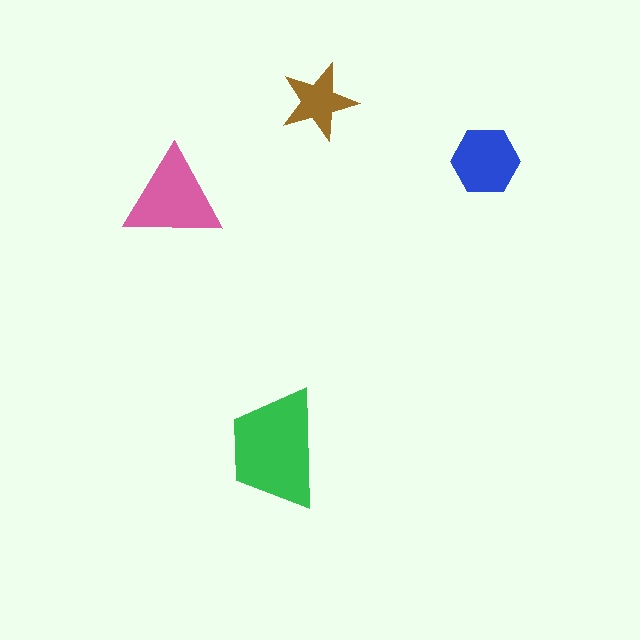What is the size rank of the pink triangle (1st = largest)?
2nd.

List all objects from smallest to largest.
The brown star, the blue hexagon, the pink triangle, the green trapezoid.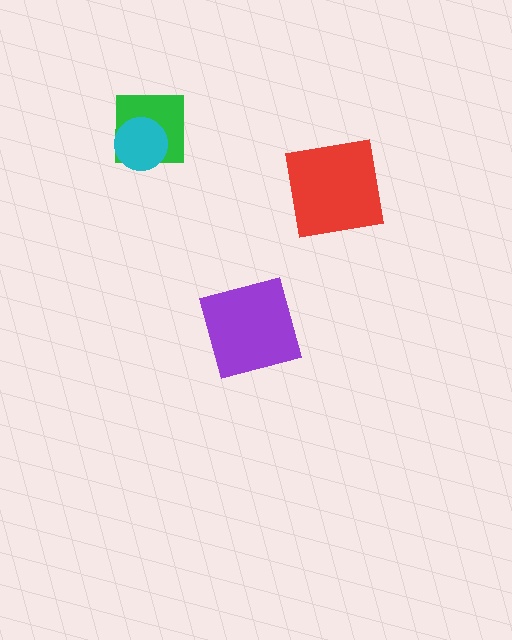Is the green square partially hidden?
Yes, it is partially covered by another shape.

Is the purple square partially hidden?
No, no other shape covers it.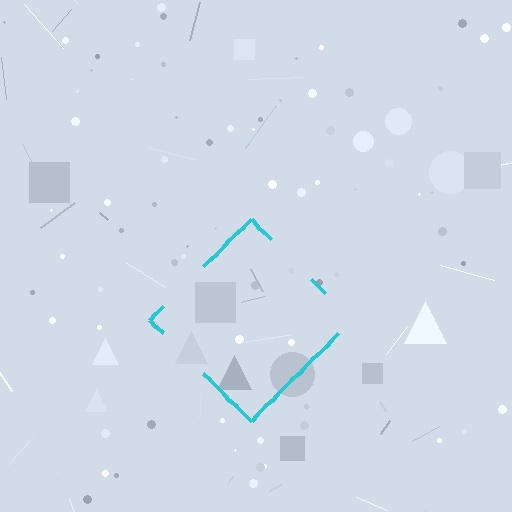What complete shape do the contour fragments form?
The contour fragments form a diamond.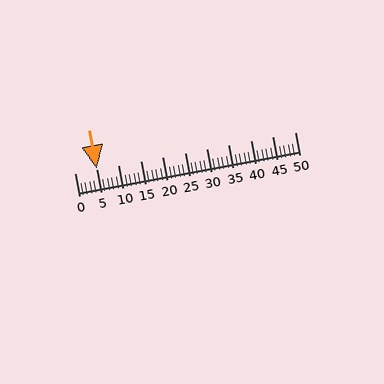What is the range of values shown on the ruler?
The ruler shows values from 0 to 50.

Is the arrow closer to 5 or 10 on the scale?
The arrow is closer to 5.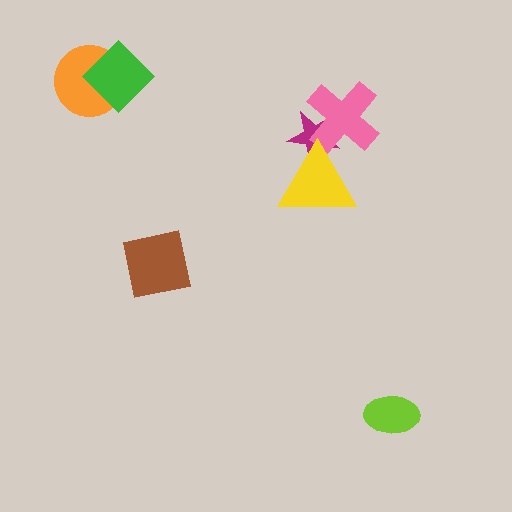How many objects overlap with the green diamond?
1 object overlaps with the green diamond.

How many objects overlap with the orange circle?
1 object overlaps with the orange circle.